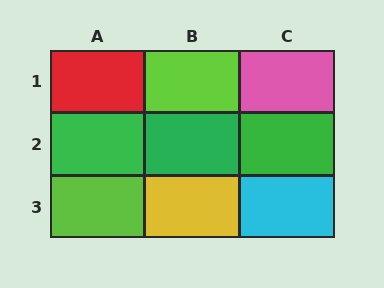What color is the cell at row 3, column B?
Yellow.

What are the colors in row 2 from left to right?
Green, green, green.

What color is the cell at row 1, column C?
Pink.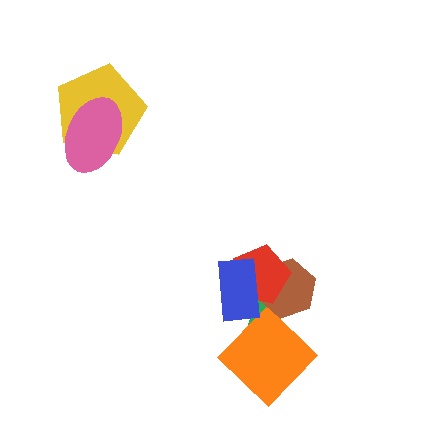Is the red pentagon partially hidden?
Yes, it is partially covered by another shape.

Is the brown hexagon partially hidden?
Yes, it is partially covered by another shape.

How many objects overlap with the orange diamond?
2 objects overlap with the orange diamond.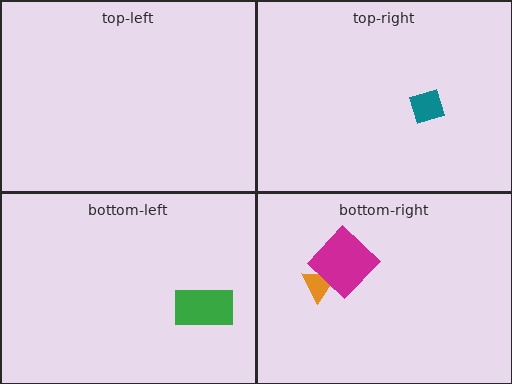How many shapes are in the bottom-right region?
2.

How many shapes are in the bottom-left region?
1.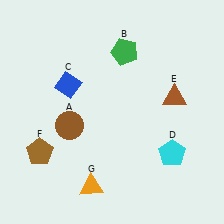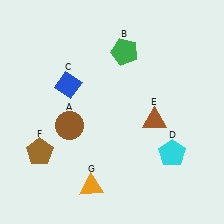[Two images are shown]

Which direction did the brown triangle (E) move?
The brown triangle (E) moved down.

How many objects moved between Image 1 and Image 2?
1 object moved between the two images.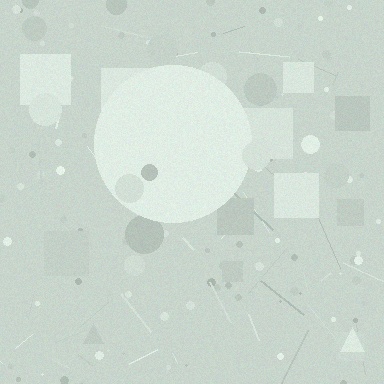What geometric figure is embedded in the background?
A circle is embedded in the background.